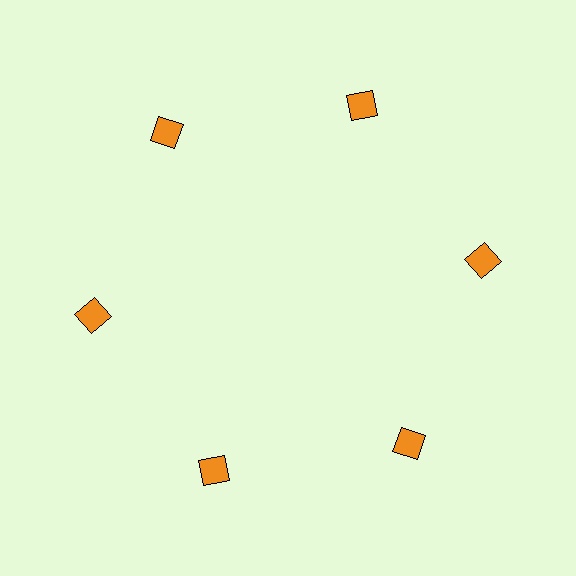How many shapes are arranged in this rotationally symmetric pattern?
There are 6 shapes, arranged in 6 groups of 1.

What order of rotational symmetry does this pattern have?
This pattern has 6-fold rotational symmetry.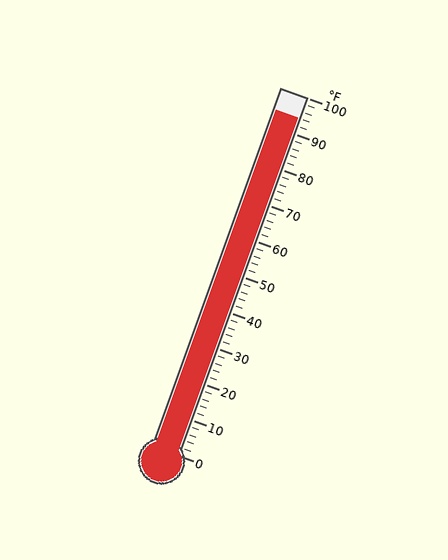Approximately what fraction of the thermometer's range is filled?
The thermometer is filled to approximately 95% of its range.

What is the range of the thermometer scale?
The thermometer scale ranges from 0°F to 100°F.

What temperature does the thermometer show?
The thermometer shows approximately 94°F.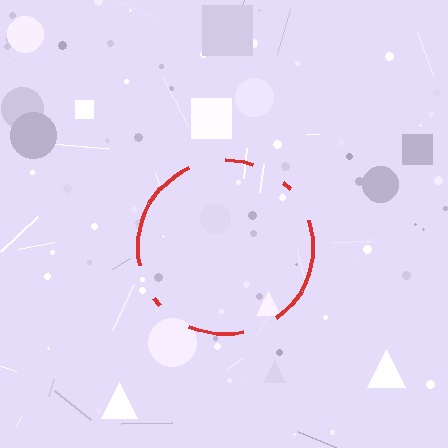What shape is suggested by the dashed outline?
The dashed outline suggests a circle.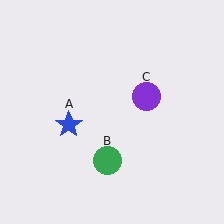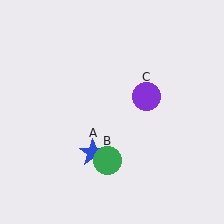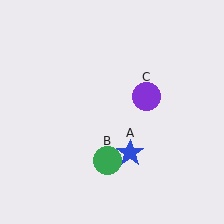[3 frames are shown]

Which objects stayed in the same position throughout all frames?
Green circle (object B) and purple circle (object C) remained stationary.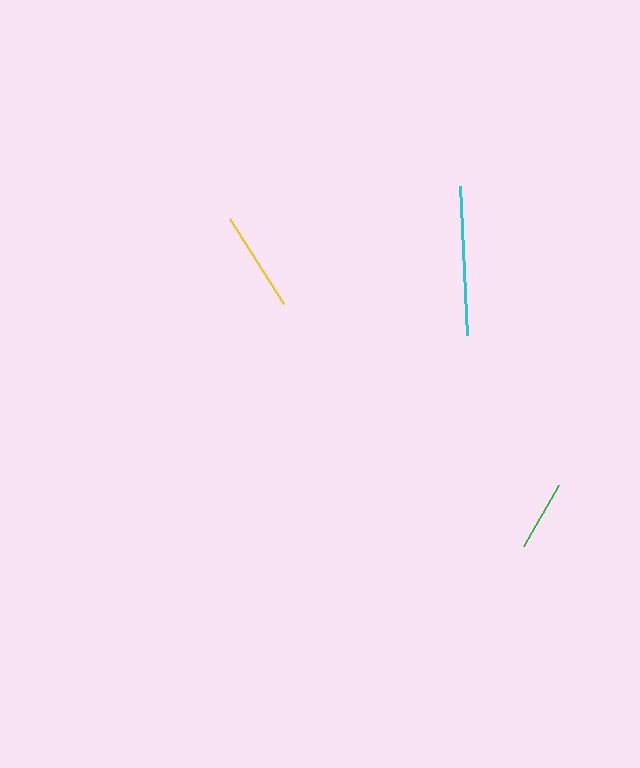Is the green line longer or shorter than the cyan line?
The cyan line is longer than the green line.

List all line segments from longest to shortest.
From longest to shortest: cyan, yellow, green.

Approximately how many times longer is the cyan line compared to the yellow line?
The cyan line is approximately 1.5 times the length of the yellow line.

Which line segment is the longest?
The cyan line is the longest at approximately 148 pixels.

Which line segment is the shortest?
The green line is the shortest at approximately 71 pixels.